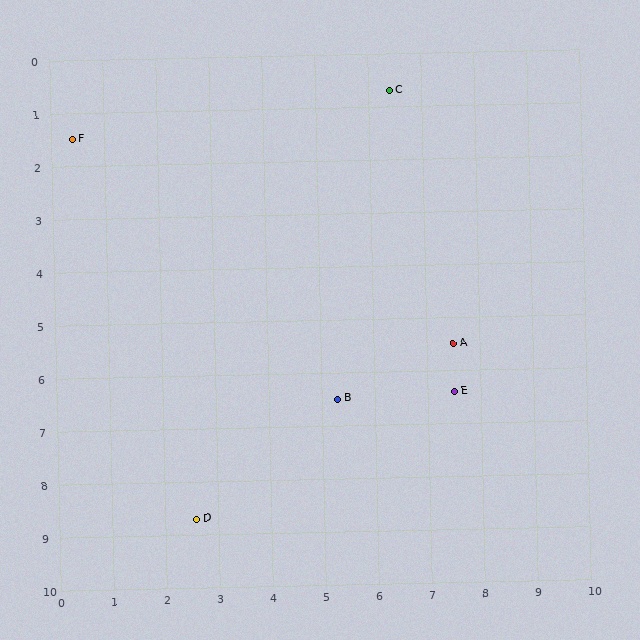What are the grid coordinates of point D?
Point D is at approximately (2.6, 8.7).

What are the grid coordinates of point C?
Point C is at approximately (6.4, 0.7).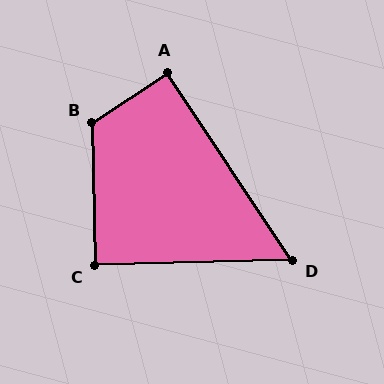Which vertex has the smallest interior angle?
D, at approximately 58 degrees.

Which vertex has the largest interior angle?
B, at approximately 122 degrees.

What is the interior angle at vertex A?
Approximately 90 degrees (approximately right).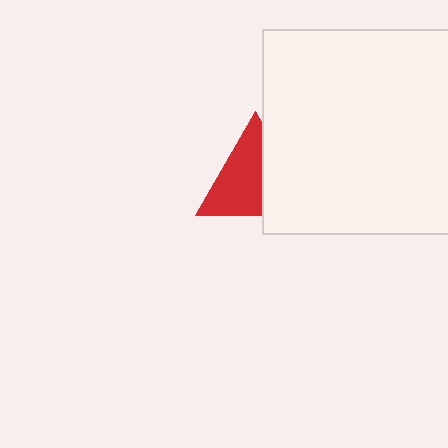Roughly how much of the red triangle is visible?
About half of it is visible (roughly 59%).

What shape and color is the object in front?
The object in front is a white square.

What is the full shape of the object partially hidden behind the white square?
The partially hidden object is a red triangle.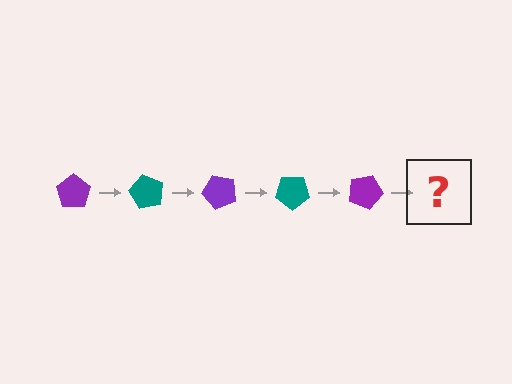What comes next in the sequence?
The next element should be a teal pentagon, rotated 300 degrees from the start.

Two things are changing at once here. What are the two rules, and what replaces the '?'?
The two rules are that it rotates 60 degrees each step and the color cycles through purple and teal. The '?' should be a teal pentagon, rotated 300 degrees from the start.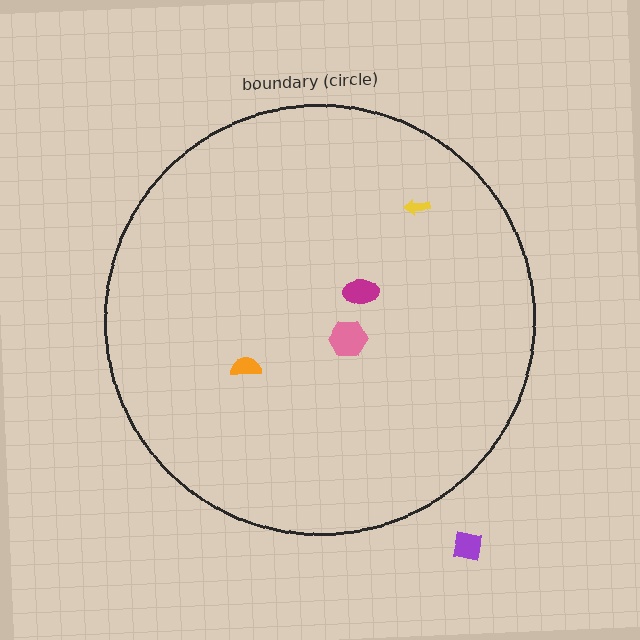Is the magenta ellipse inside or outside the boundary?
Inside.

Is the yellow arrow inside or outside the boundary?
Inside.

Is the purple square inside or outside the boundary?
Outside.